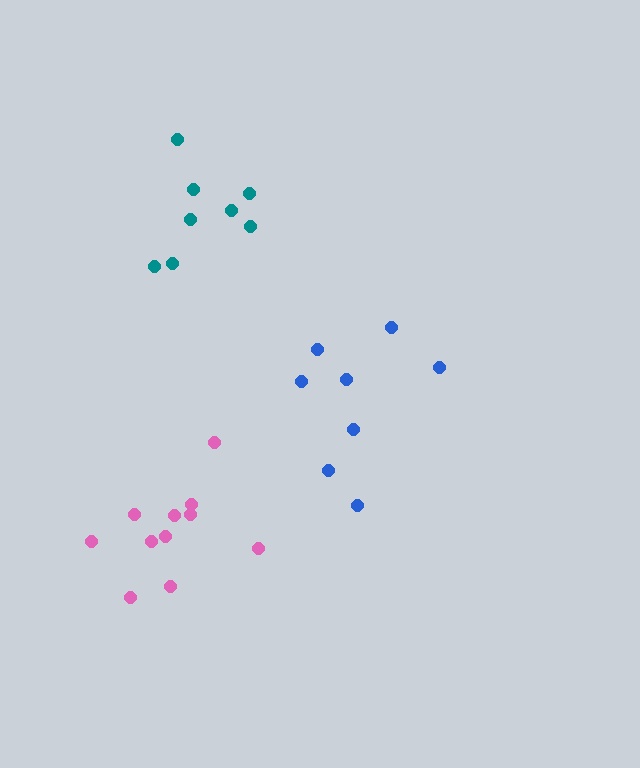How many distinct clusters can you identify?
There are 3 distinct clusters.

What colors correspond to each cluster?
The clusters are colored: blue, teal, pink.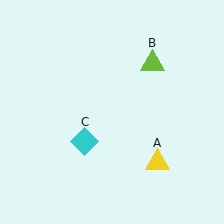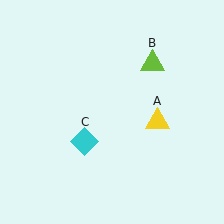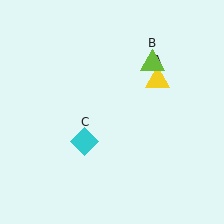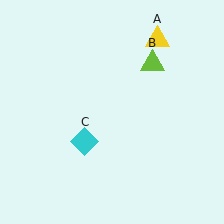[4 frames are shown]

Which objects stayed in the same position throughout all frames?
Lime triangle (object B) and cyan diamond (object C) remained stationary.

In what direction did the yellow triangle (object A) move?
The yellow triangle (object A) moved up.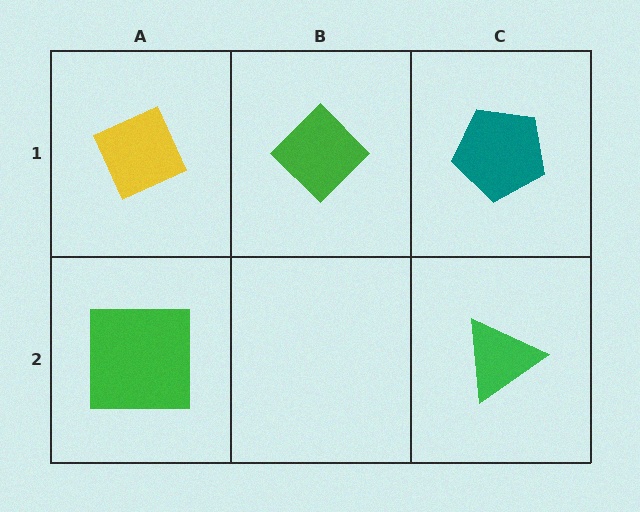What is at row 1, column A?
A yellow diamond.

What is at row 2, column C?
A green triangle.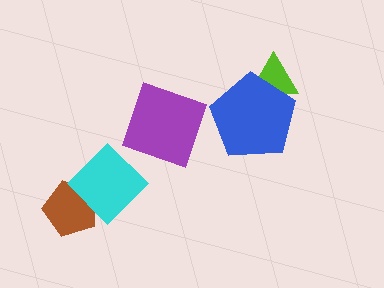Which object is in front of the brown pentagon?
The cyan diamond is in front of the brown pentagon.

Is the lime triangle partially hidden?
Yes, it is partially covered by another shape.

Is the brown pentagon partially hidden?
Yes, it is partially covered by another shape.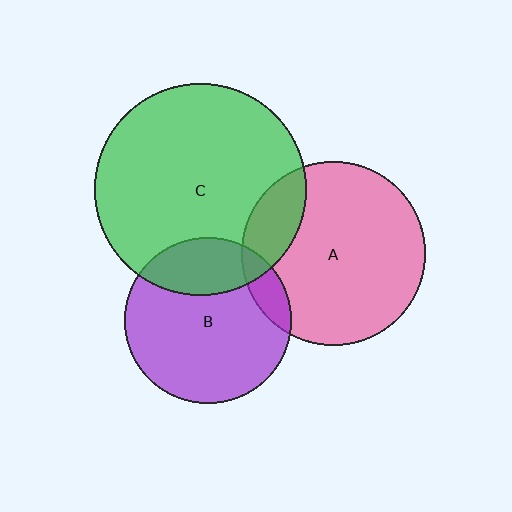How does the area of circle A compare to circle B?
Approximately 1.2 times.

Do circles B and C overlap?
Yes.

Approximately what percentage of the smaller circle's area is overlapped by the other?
Approximately 25%.